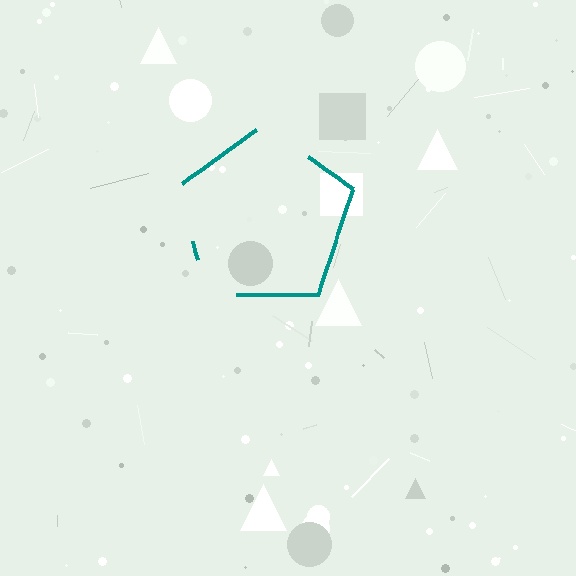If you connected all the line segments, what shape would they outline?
They would outline a pentagon.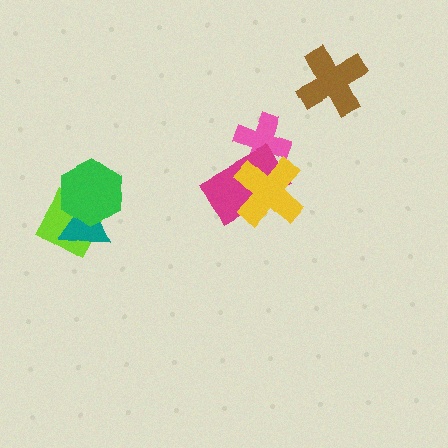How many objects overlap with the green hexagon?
2 objects overlap with the green hexagon.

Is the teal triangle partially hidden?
Yes, it is partially covered by another shape.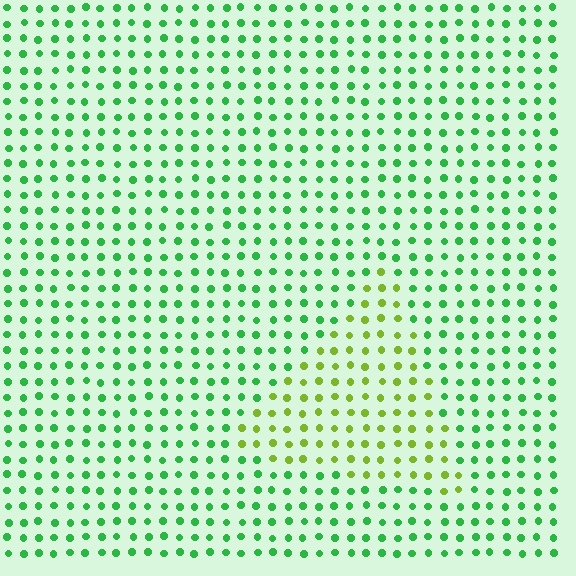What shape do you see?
I see a triangle.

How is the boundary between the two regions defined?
The boundary is defined purely by a slight shift in hue (about 44 degrees). Spacing, size, and orientation are identical on both sides.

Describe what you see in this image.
The image is filled with small green elements in a uniform arrangement. A triangle-shaped region is visible where the elements are tinted to a slightly different hue, forming a subtle color boundary.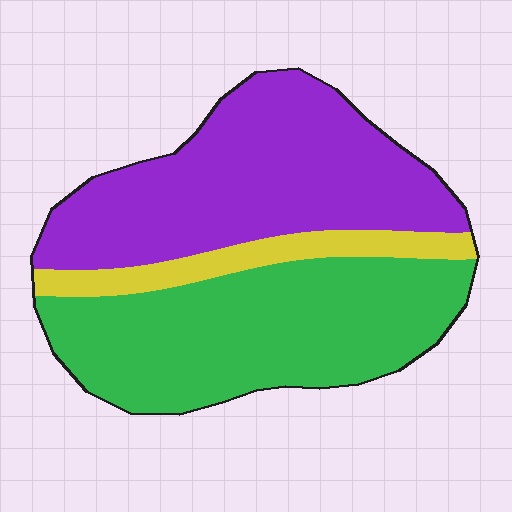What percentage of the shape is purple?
Purple covers around 45% of the shape.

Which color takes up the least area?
Yellow, at roughly 10%.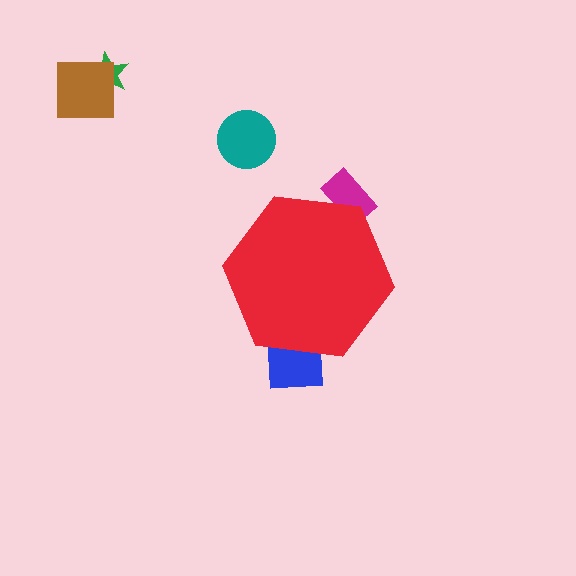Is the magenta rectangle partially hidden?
Yes, the magenta rectangle is partially hidden behind the red hexagon.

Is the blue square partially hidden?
Yes, the blue square is partially hidden behind the red hexagon.